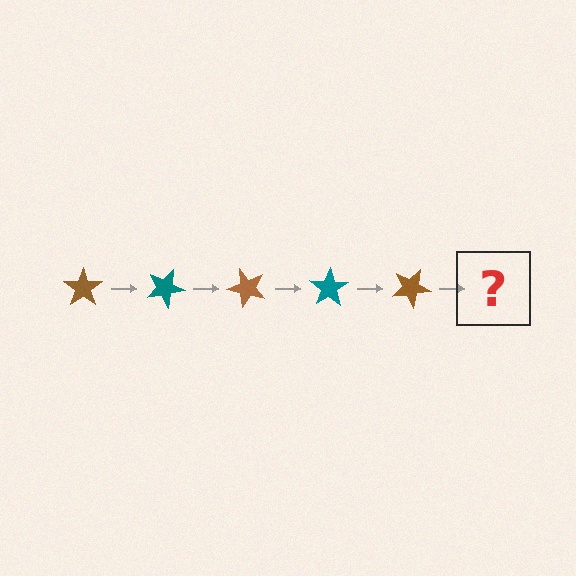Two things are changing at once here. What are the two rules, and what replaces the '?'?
The two rules are that it rotates 25 degrees each step and the color cycles through brown and teal. The '?' should be a teal star, rotated 125 degrees from the start.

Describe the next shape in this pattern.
It should be a teal star, rotated 125 degrees from the start.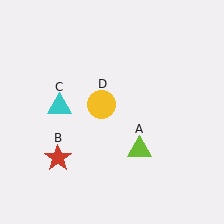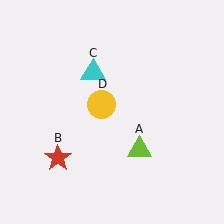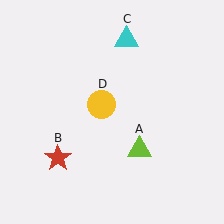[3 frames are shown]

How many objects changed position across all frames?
1 object changed position: cyan triangle (object C).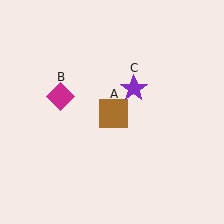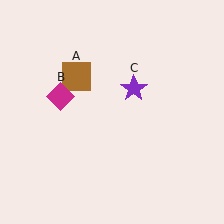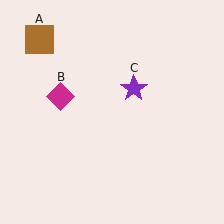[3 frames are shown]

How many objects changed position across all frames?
1 object changed position: brown square (object A).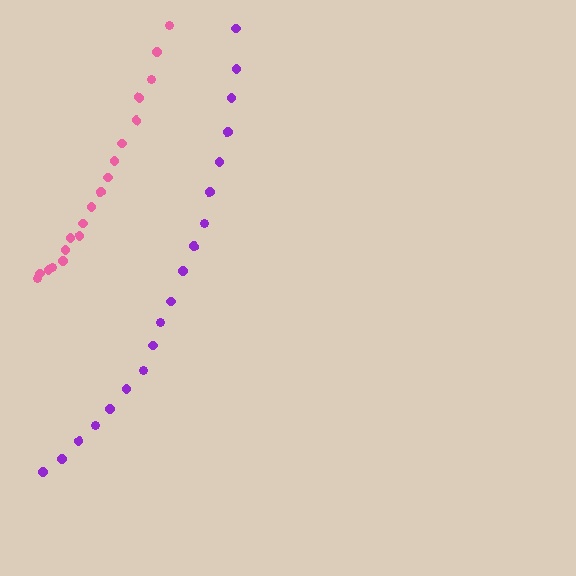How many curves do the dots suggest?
There are 2 distinct paths.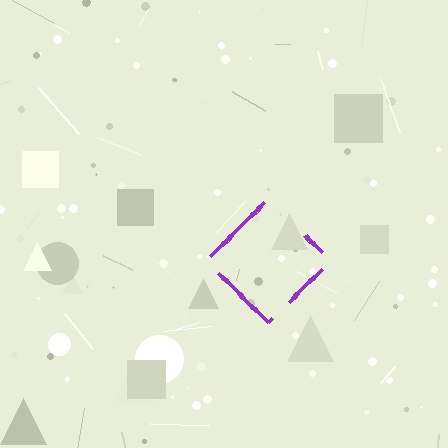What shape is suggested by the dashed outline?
The dashed outline suggests a diamond.